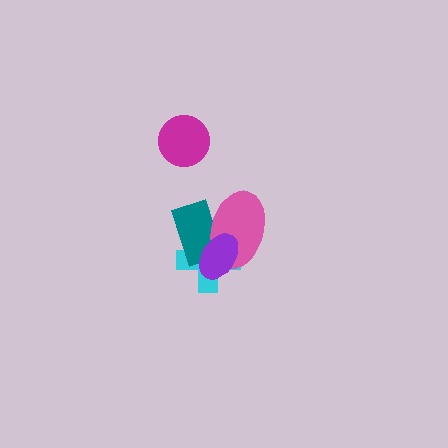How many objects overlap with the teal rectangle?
3 objects overlap with the teal rectangle.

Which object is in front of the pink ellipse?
The purple ellipse is in front of the pink ellipse.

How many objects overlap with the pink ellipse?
3 objects overlap with the pink ellipse.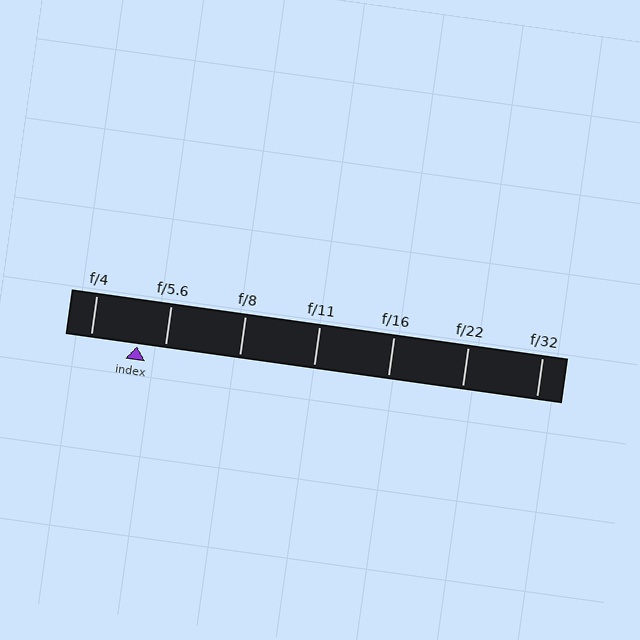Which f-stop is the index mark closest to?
The index mark is closest to f/5.6.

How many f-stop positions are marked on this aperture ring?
There are 7 f-stop positions marked.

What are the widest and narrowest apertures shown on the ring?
The widest aperture shown is f/4 and the narrowest is f/32.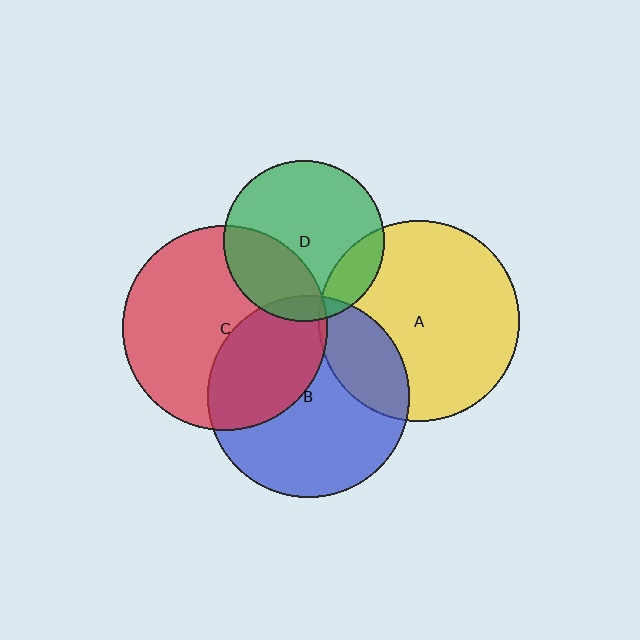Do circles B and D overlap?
Yes.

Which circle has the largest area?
Circle C (red).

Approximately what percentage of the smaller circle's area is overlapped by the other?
Approximately 10%.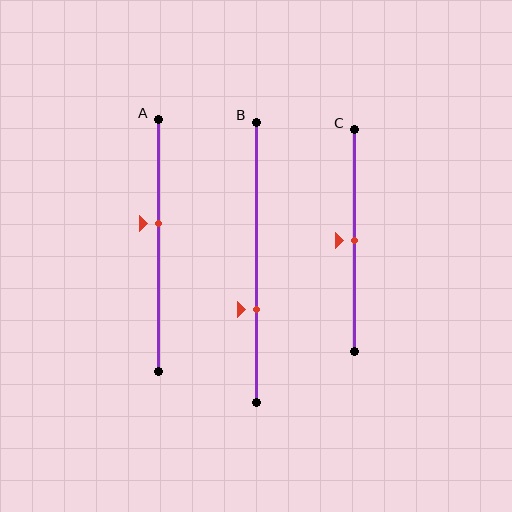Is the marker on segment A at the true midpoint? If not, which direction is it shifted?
No, the marker on segment A is shifted upward by about 9% of the segment length.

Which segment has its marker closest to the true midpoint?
Segment C has its marker closest to the true midpoint.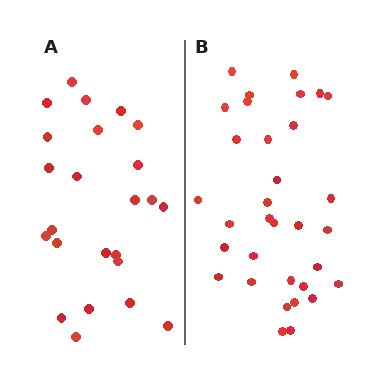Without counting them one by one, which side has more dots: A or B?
Region B (the right region) has more dots.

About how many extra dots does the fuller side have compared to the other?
Region B has roughly 8 or so more dots than region A.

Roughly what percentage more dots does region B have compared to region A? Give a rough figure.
About 40% more.